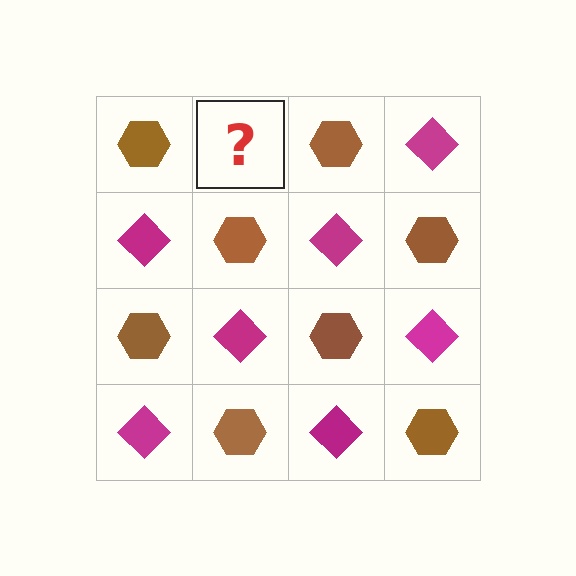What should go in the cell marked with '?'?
The missing cell should contain a magenta diamond.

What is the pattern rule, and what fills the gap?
The rule is that it alternates brown hexagon and magenta diamond in a checkerboard pattern. The gap should be filled with a magenta diamond.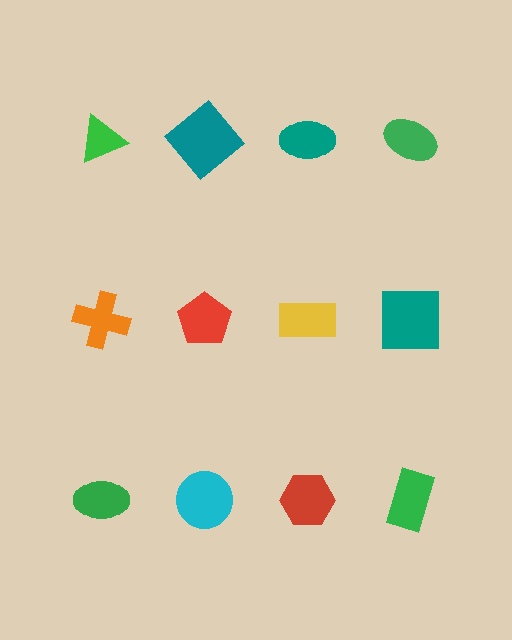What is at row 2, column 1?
An orange cross.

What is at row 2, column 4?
A teal square.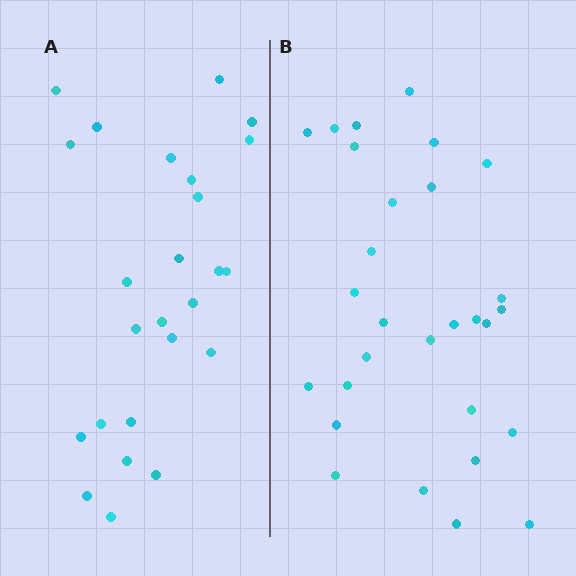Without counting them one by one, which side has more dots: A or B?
Region B (the right region) has more dots.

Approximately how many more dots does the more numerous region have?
Region B has about 4 more dots than region A.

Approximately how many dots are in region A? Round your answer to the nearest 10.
About 20 dots. (The exact count is 25, which rounds to 20.)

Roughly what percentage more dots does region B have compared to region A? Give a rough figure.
About 15% more.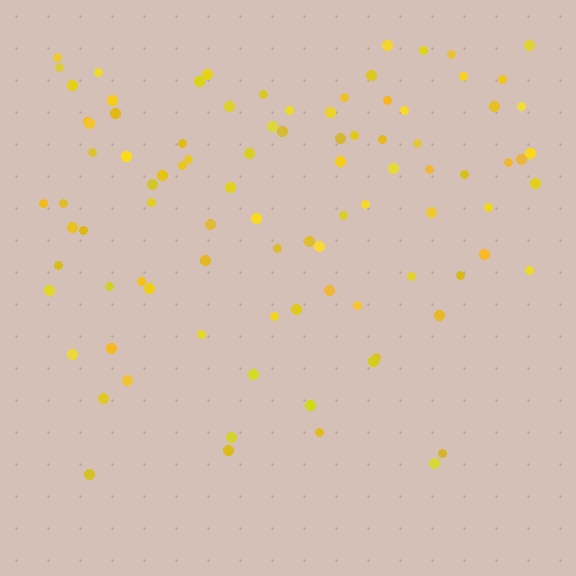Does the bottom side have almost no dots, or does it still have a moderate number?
Still a moderate number, just noticeably fewer than the top.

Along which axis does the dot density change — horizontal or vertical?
Vertical.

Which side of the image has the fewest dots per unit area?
The bottom.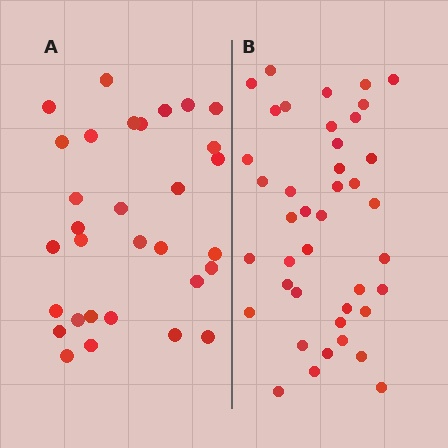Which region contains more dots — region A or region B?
Region B (the right region) has more dots.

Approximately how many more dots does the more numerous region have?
Region B has roughly 10 or so more dots than region A.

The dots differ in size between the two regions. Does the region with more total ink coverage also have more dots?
No. Region A has more total ink coverage because its dots are larger, but region B actually contains more individual dots. Total area can be misleading — the number of items is what matters here.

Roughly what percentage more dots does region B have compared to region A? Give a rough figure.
About 30% more.